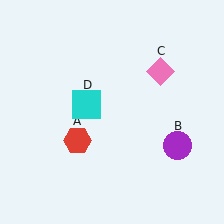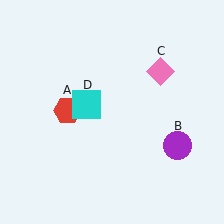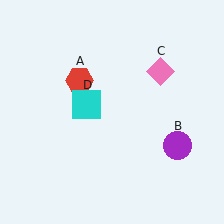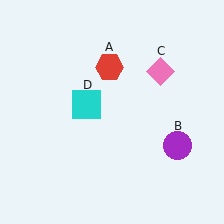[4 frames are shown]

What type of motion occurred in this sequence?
The red hexagon (object A) rotated clockwise around the center of the scene.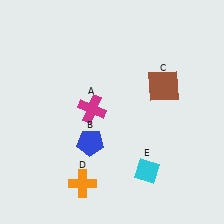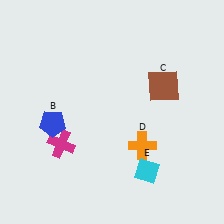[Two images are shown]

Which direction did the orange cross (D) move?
The orange cross (D) moved right.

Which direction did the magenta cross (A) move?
The magenta cross (A) moved down.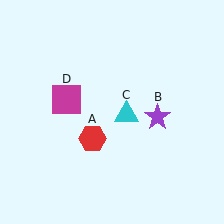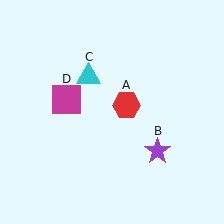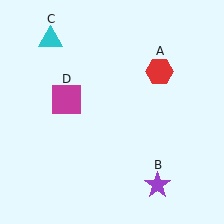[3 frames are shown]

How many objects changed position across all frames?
3 objects changed position: red hexagon (object A), purple star (object B), cyan triangle (object C).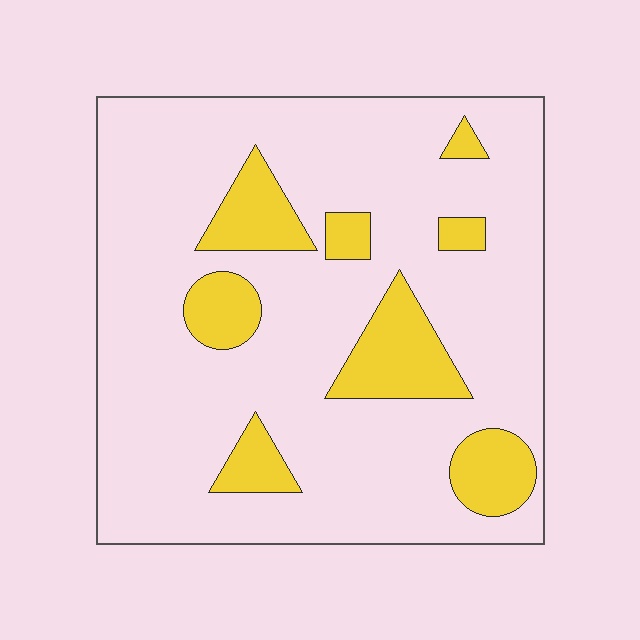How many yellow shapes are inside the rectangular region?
8.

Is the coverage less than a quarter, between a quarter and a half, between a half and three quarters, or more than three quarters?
Less than a quarter.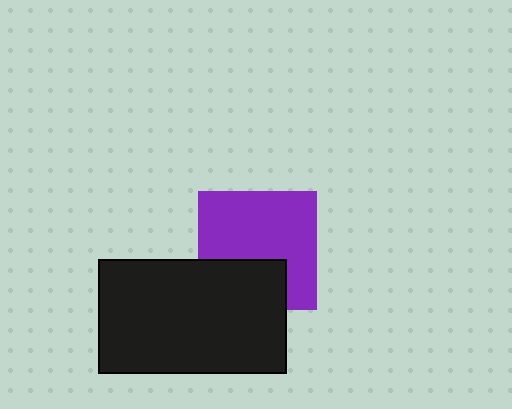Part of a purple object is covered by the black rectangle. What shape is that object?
It is a square.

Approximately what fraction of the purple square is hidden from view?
Roughly 32% of the purple square is hidden behind the black rectangle.